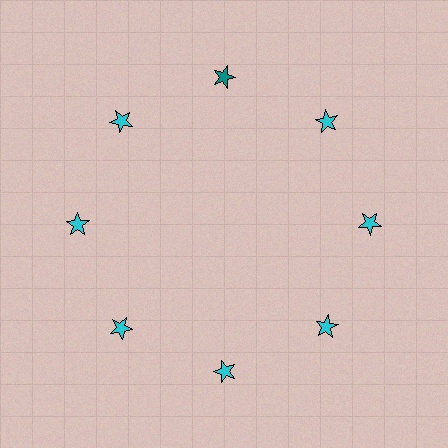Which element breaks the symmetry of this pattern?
The teal star at roughly the 12 o'clock position breaks the symmetry. All other shapes are cyan stars.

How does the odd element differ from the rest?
It has a different color: teal instead of cyan.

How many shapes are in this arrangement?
There are 8 shapes arranged in a ring pattern.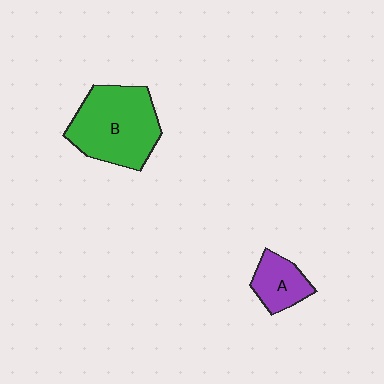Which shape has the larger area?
Shape B (green).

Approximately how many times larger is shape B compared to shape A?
Approximately 2.4 times.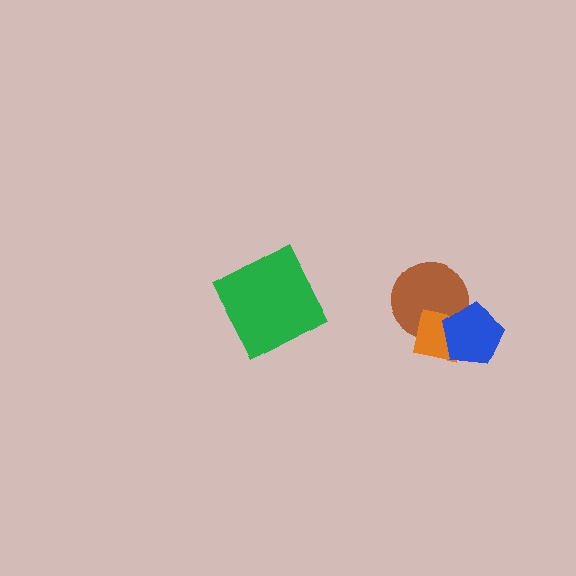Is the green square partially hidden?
No, no other shape covers it.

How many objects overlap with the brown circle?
2 objects overlap with the brown circle.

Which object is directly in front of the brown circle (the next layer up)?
The orange square is directly in front of the brown circle.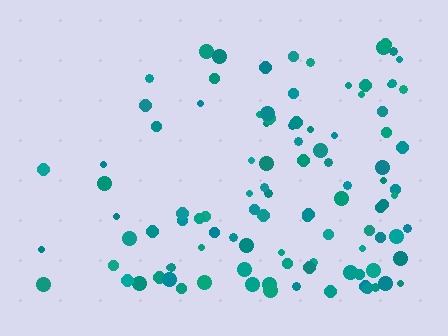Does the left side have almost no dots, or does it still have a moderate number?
Still a moderate number, just noticeably fewer than the right.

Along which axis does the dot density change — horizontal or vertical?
Horizontal.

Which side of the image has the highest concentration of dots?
The right.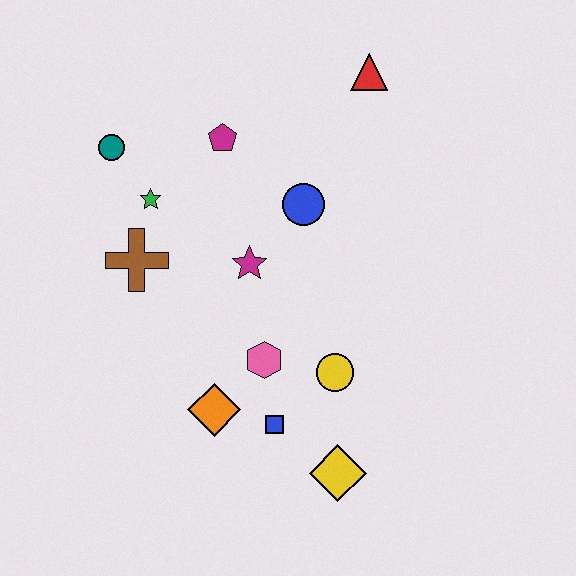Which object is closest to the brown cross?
The green star is closest to the brown cross.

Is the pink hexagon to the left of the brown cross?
No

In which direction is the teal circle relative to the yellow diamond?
The teal circle is above the yellow diamond.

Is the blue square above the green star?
No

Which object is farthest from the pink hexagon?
The red triangle is farthest from the pink hexagon.